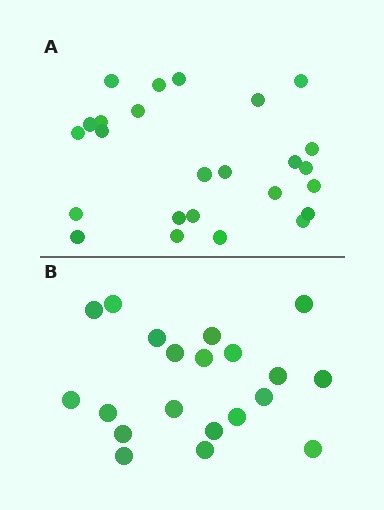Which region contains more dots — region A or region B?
Region A (the top region) has more dots.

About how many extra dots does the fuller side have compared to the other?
Region A has about 5 more dots than region B.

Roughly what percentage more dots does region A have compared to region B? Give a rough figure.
About 25% more.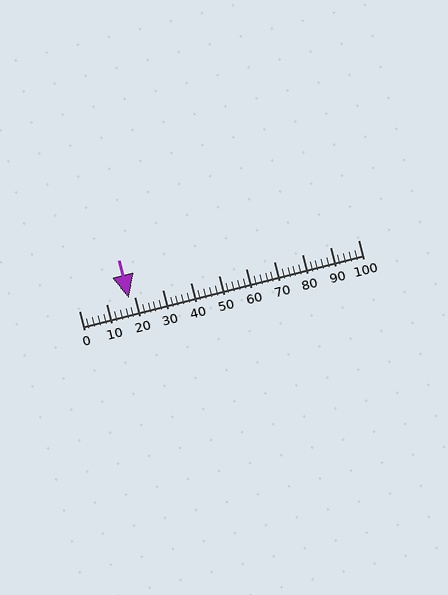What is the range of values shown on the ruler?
The ruler shows values from 0 to 100.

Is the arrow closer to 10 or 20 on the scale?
The arrow is closer to 20.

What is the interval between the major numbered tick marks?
The major tick marks are spaced 10 units apart.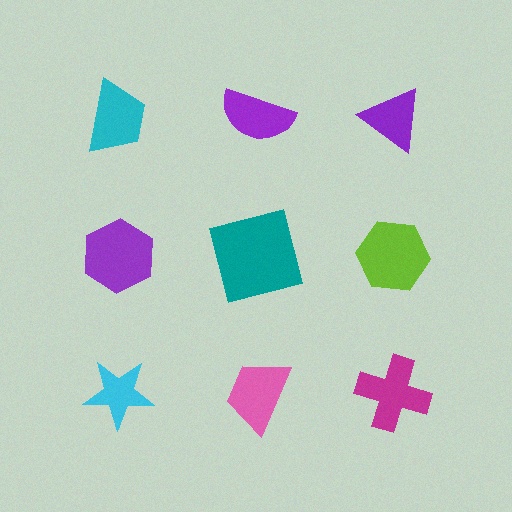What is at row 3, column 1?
A cyan star.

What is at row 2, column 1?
A purple hexagon.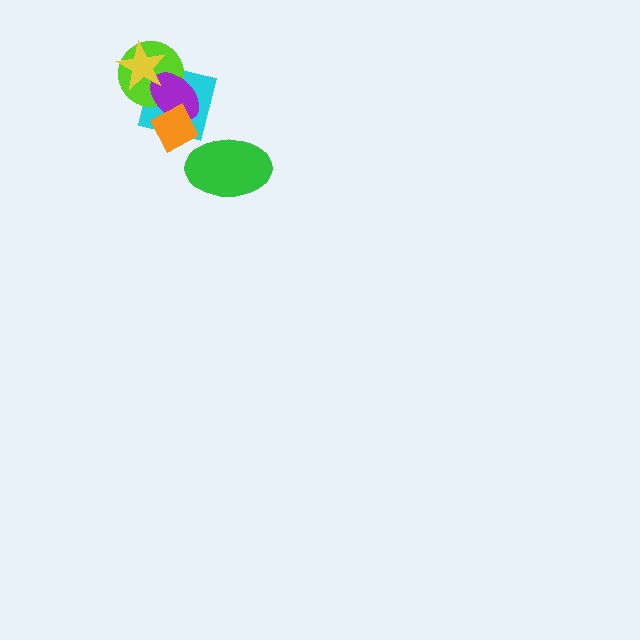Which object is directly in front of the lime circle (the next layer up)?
The purple ellipse is directly in front of the lime circle.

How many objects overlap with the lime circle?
3 objects overlap with the lime circle.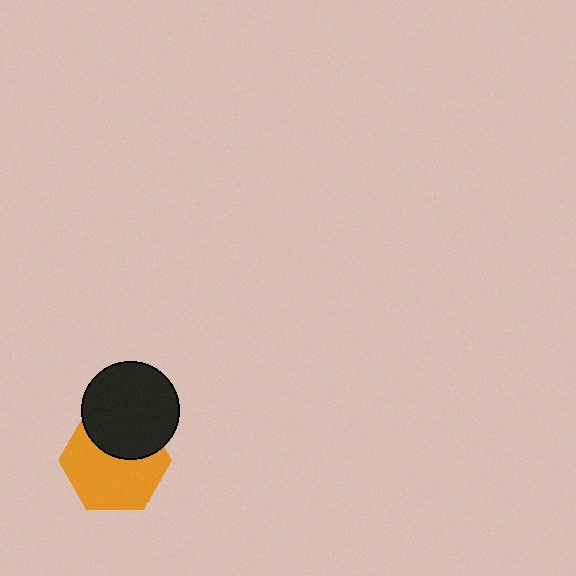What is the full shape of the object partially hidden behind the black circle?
The partially hidden object is an orange hexagon.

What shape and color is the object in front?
The object in front is a black circle.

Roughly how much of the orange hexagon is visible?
About half of it is visible (roughly 64%).